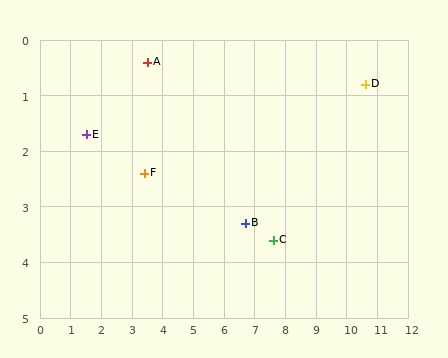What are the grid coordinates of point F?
Point F is at approximately (3.4, 2.4).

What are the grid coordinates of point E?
Point E is at approximately (1.5, 1.7).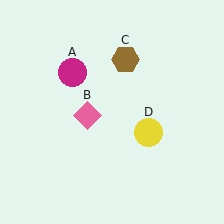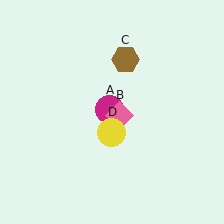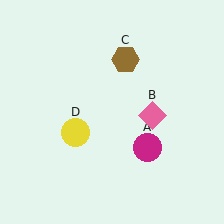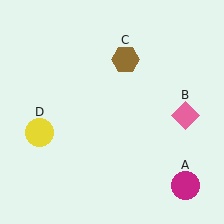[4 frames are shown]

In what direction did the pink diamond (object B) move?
The pink diamond (object B) moved right.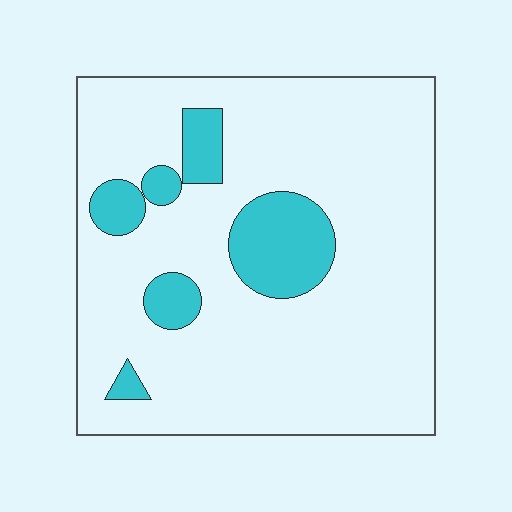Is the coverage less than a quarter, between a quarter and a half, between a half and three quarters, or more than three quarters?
Less than a quarter.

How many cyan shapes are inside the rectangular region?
6.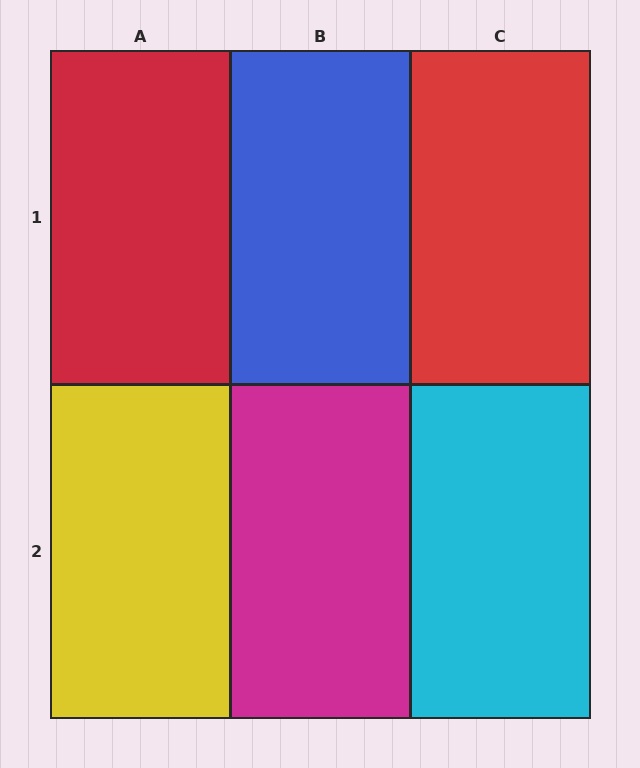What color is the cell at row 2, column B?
Magenta.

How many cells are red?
2 cells are red.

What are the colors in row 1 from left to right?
Red, blue, red.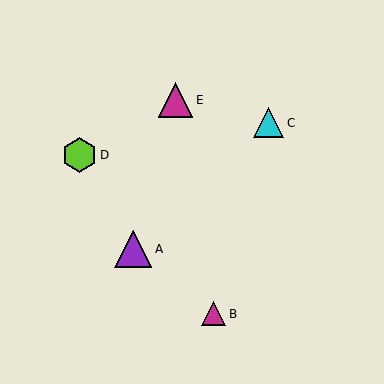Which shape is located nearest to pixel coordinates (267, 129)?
The cyan triangle (labeled C) at (269, 123) is nearest to that location.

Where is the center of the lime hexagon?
The center of the lime hexagon is at (79, 155).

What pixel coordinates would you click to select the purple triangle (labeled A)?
Click at (133, 249) to select the purple triangle A.